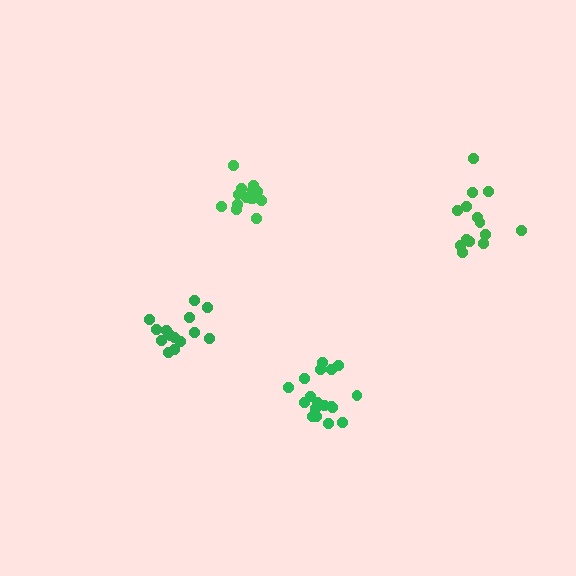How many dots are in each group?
Group 1: 15 dots, Group 2: 14 dots, Group 3: 18 dots, Group 4: 14 dots (61 total).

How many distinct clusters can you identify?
There are 4 distinct clusters.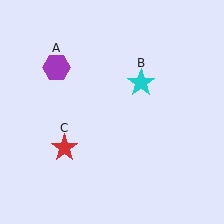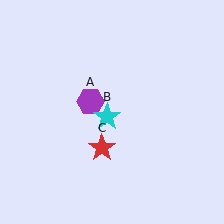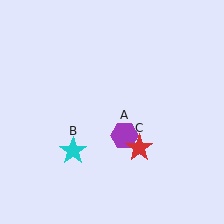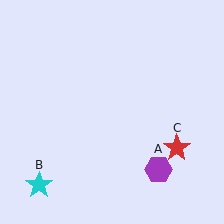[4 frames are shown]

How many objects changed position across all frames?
3 objects changed position: purple hexagon (object A), cyan star (object B), red star (object C).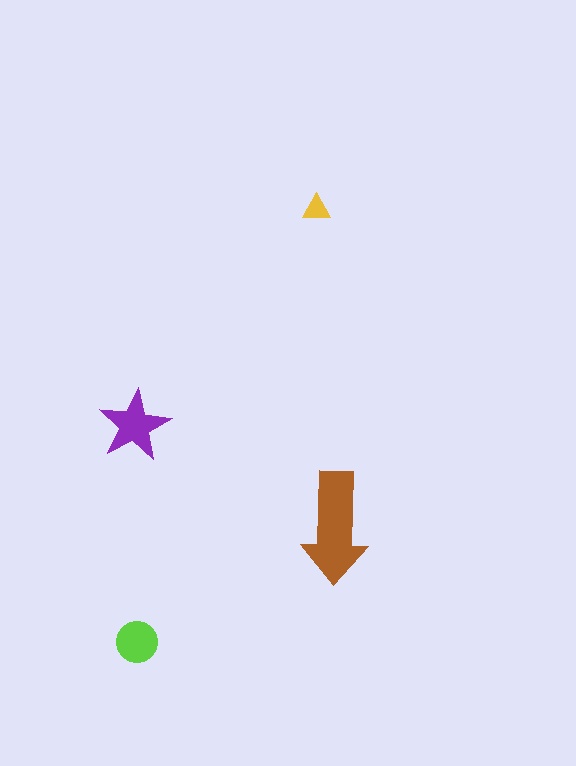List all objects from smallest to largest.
The yellow triangle, the lime circle, the purple star, the brown arrow.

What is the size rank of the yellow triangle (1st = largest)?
4th.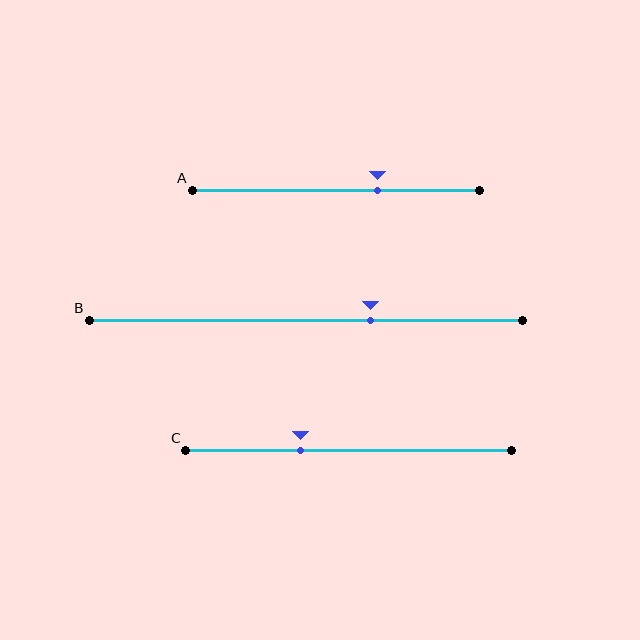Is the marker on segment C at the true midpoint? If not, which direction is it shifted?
No, the marker on segment C is shifted to the left by about 15% of the segment length.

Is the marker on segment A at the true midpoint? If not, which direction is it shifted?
No, the marker on segment A is shifted to the right by about 15% of the segment length.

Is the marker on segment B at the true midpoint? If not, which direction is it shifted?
No, the marker on segment B is shifted to the right by about 15% of the segment length.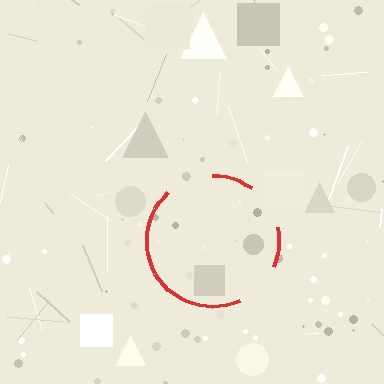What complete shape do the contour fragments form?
The contour fragments form a circle.